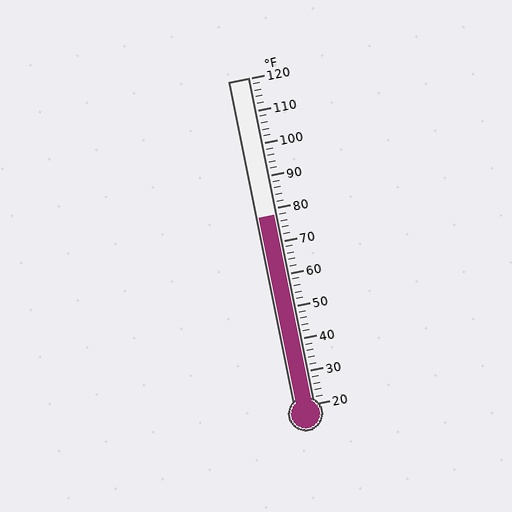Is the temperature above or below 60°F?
The temperature is above 60°F.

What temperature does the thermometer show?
The thermometer shows approximately 78°F.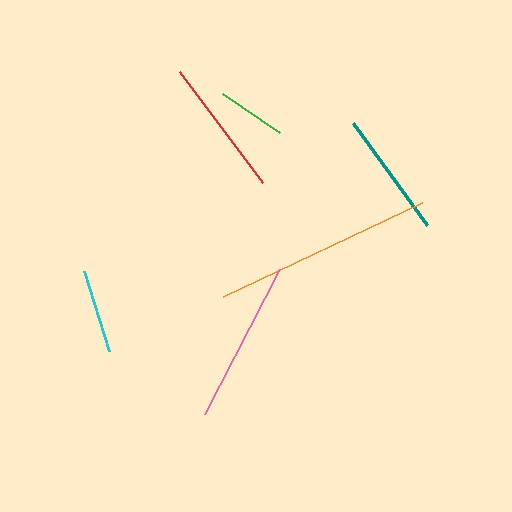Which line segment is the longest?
The orange line is the longest at approximately 220 pixels.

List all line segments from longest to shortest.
From longest to shortest: orange, pink, red, teal, cyan, green.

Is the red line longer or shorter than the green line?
The red line is longer than the green line.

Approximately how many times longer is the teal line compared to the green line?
The teal line is approximately 1.8 times the length of the green line.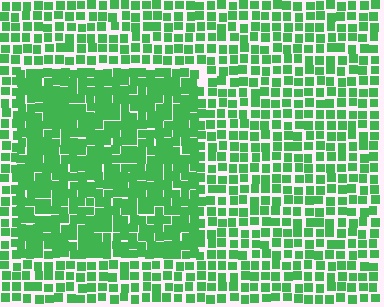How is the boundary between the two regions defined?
The boundary is defined by a change in element density (approximately 1.6x ratio). All elements are the same color, size, and shape.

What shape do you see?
I see a rectangle.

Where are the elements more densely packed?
The elements are more densely packed inside the rectangle boundary.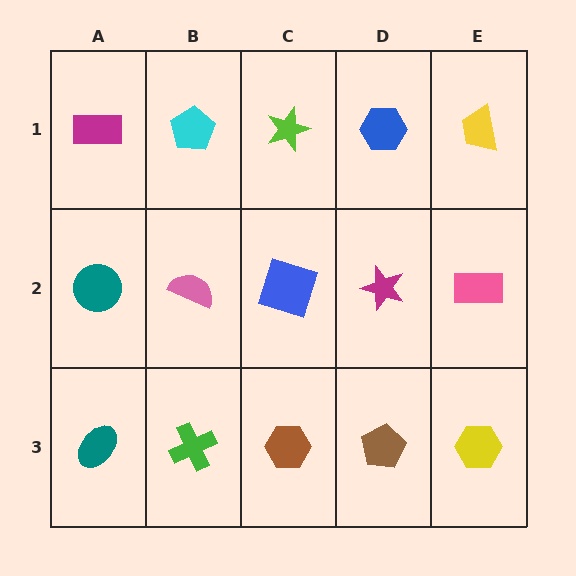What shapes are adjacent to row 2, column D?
A blue hexagon (row 1, column D), a brown pentagon (row 3, column D), a blue square (row 2, column C), a pink rectangle (row 2, column E).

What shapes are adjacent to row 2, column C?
A lime star (row 1, column C), a brown hexagon (row 3, column C), a pink semicircle (row 2, column B), a magenta star (row 2, column D).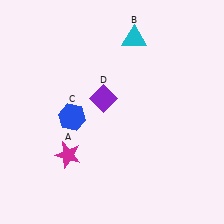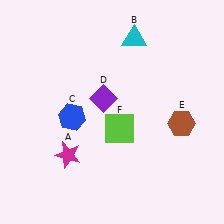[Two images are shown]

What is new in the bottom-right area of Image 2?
A brown hexagon (E) was added in the bottom-right area of Image 2.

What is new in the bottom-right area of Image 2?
A lime square (F) was added in the bottom-right area of Image 2.